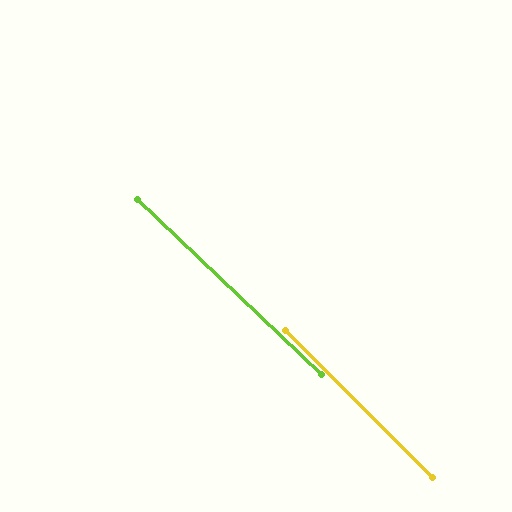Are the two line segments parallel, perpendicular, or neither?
Parallel — their directions differ by only 1.6°.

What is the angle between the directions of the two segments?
Approximately 2 degrees.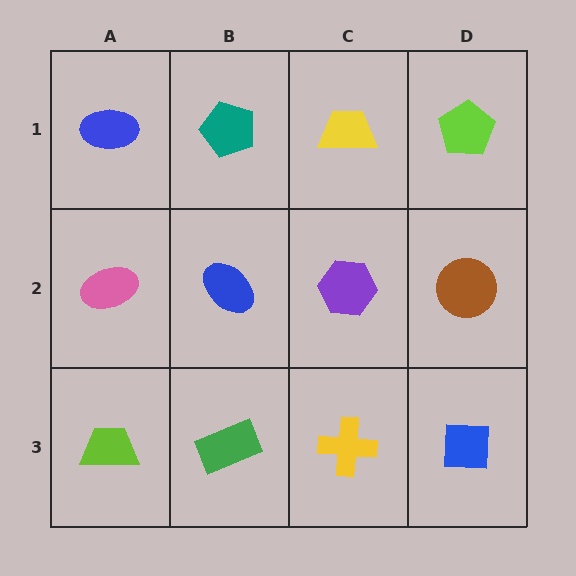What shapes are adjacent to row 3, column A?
A pink ellipse (row 2, column A), a green rectangle (row 3, column B).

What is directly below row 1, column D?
A brown circle.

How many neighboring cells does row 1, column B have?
3.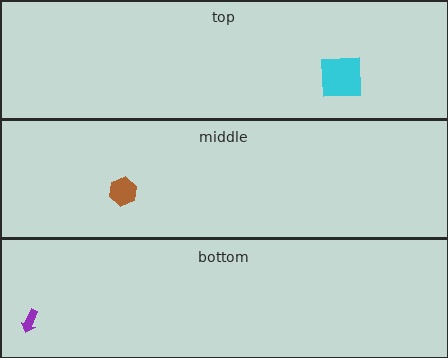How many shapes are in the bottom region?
1.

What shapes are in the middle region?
The brown hexagon.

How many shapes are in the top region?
1.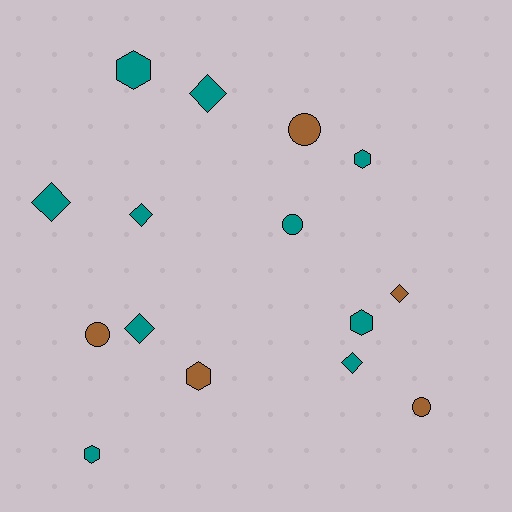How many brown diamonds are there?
There is 1 brown diamond.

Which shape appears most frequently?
Diamond, with 6 objects.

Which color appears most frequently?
Teal, with 10 objects.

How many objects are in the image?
There are 15 objects.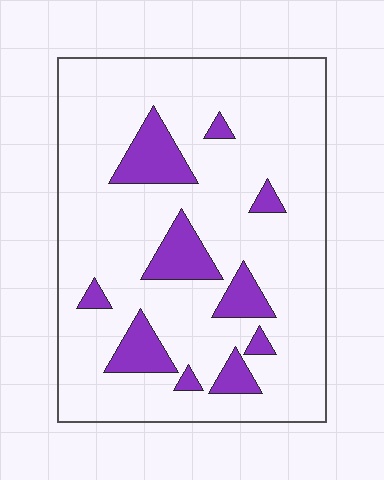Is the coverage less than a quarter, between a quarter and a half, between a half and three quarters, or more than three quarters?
Less than a quarter.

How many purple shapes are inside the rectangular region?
10.